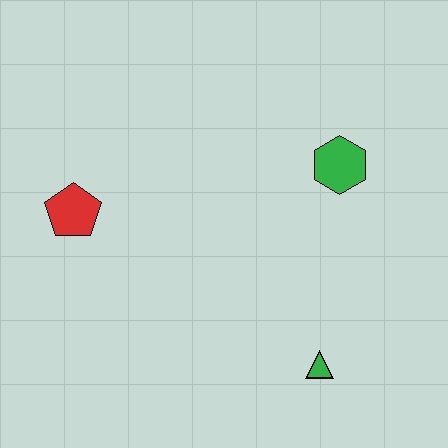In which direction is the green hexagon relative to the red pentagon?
The green hexagon is to the right of the red pentagon.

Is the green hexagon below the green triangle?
No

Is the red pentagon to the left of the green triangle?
Yes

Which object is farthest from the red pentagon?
The green triangle is farthest from the red pentagon.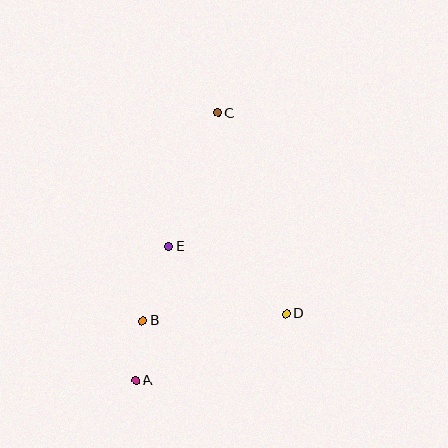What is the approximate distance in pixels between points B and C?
The distance between B and C is approximately 221 pixels.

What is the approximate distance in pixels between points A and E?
The distance between A and E is approximately 138 pixels.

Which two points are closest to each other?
Points A and B are closest to each other.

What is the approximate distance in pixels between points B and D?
The distance between B and D is approximately 144 pixels.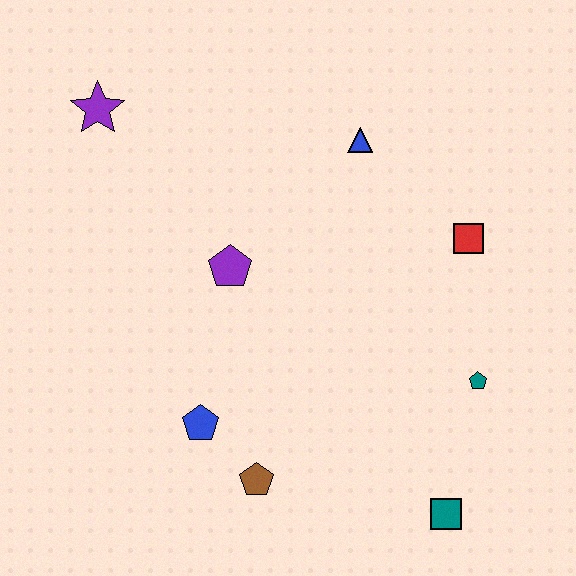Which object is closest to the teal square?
The teal pentagon is closest to the teal square.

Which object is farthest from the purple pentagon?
The teal square is farthest from the purple pentagon.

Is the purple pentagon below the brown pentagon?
No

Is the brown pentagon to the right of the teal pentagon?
No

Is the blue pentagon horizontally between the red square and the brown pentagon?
No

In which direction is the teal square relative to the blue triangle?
The teal square is below the blue triangle.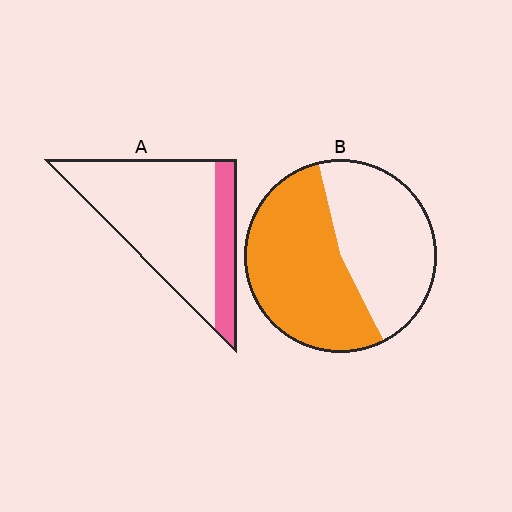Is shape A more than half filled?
No.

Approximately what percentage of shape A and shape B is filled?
A is approximately 20% and B is approximately 55%.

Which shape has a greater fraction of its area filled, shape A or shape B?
Shape B.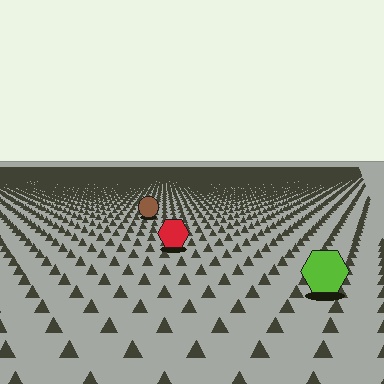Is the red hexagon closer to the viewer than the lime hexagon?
No. The lime hexagon is closer — you can tell from the texture gradient: the ground texture is coarser near it.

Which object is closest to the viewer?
The lime hexagon is closest. The texture marks near it are larger and more spread out.